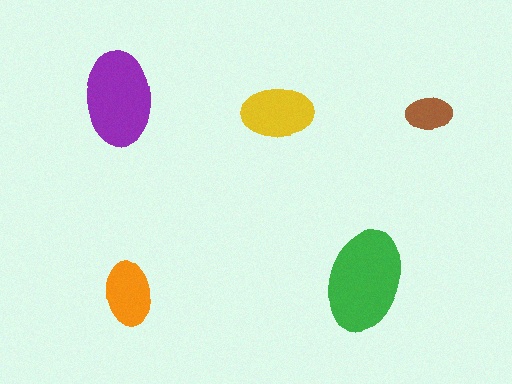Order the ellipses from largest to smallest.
the green one, the purple one, the yellow one, the orange one, the brown one.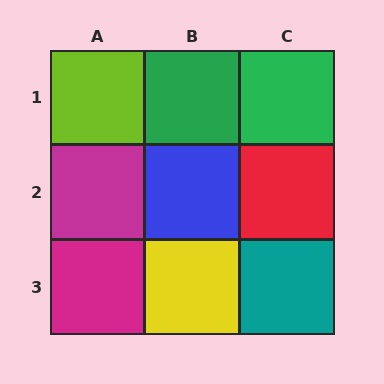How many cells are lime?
1 cell is lime.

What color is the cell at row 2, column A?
Magenta.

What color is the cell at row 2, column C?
Red.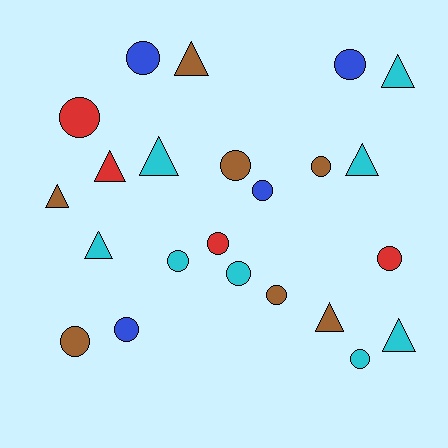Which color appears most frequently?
Cyan, with 8 objects.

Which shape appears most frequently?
Circle, with 14 objects.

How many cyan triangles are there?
There are 5 cyan triangles.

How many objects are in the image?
There are 23 objects.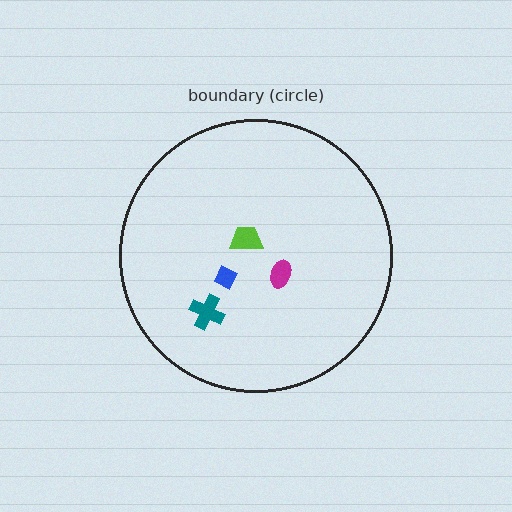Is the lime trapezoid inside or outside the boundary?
Inside.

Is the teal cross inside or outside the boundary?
Inside.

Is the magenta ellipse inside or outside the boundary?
Inside.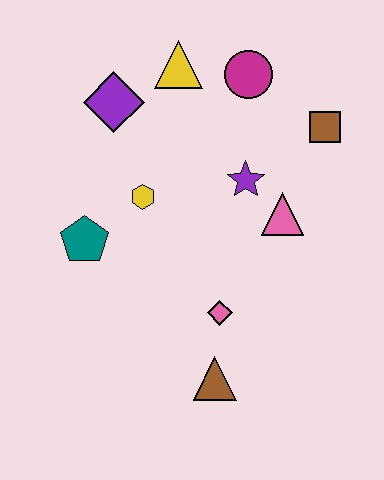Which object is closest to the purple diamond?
The yellow triangle is closest to the purple diamond.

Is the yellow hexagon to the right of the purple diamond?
Yes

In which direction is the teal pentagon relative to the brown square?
The teal pentagon is to the left of the brown square.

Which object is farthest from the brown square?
The brown triangle is farthest from the brown square.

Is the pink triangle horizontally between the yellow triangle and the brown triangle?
No